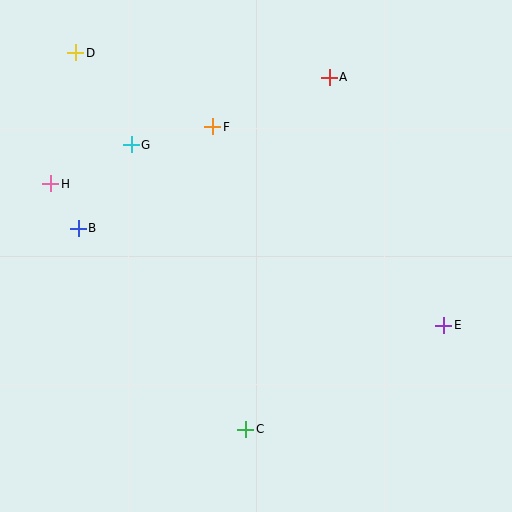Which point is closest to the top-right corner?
Point A is closest to the top-right corner.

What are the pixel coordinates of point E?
Point E is at (444, 325).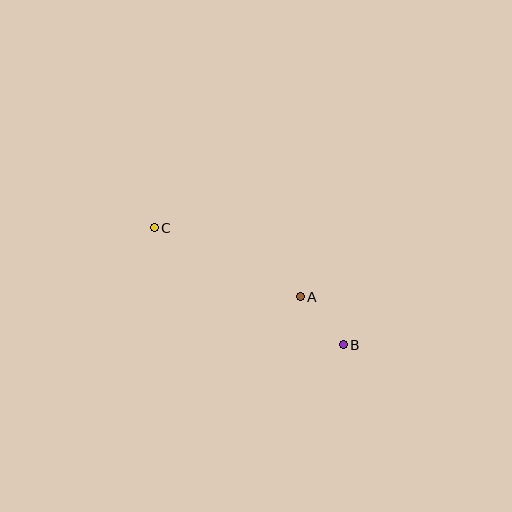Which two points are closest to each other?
Points A and B are closest to each other.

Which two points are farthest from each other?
Points B and C are farthest from each other.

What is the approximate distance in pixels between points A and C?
The distance between A and C is approximately 162 pixels.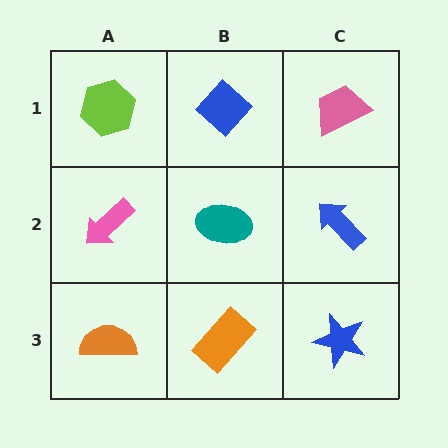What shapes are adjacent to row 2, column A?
A lime hexagon (row 1, column A), an orange semicircle (row 3, column A), a teal ellipse (row 2, column B).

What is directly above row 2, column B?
A blue diamond.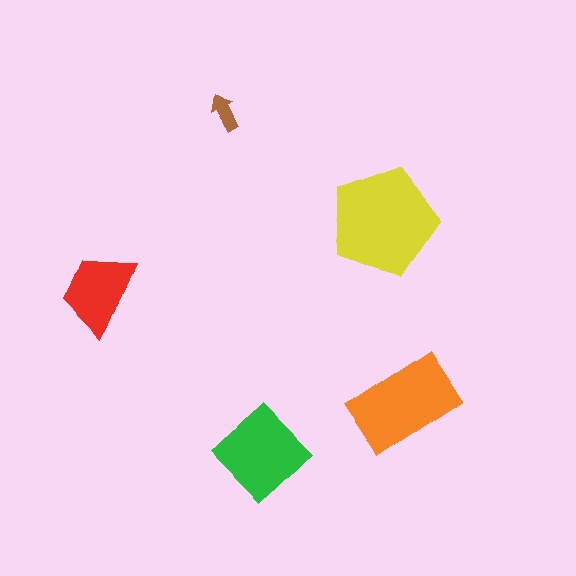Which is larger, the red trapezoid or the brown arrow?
The red trapezoid.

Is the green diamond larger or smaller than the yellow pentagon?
Smaller.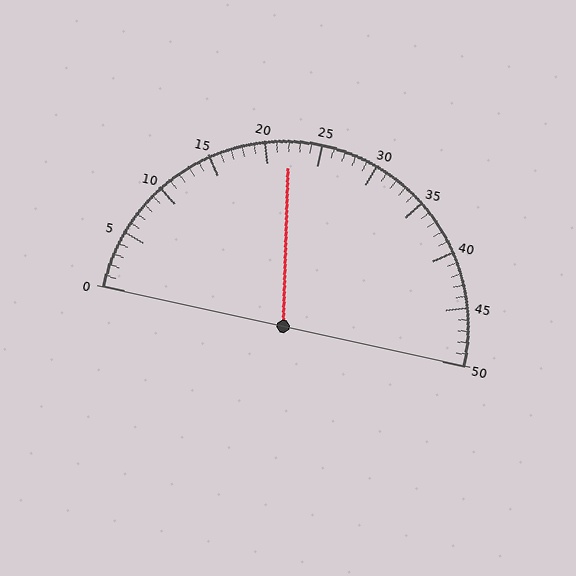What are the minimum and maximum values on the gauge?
The gauge ranges from 0 to 50.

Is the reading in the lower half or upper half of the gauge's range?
The reading is in the lower half of the range (0 to 50).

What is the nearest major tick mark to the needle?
The nearest major tick mark is 20.